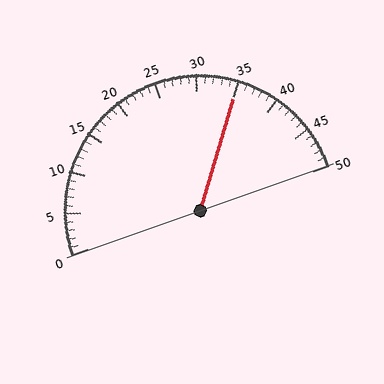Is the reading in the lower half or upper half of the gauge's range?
The reading is in the upper half of the range (0 to 50).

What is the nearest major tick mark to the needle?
The nearest major tick mark is 35.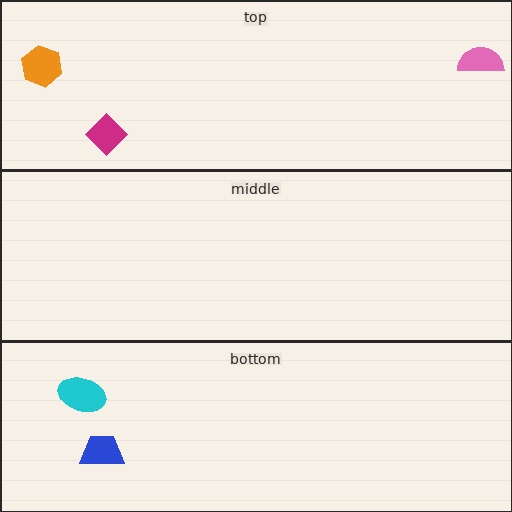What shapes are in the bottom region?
The cyan ellipse, the blue trapezoid.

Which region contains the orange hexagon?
The top region.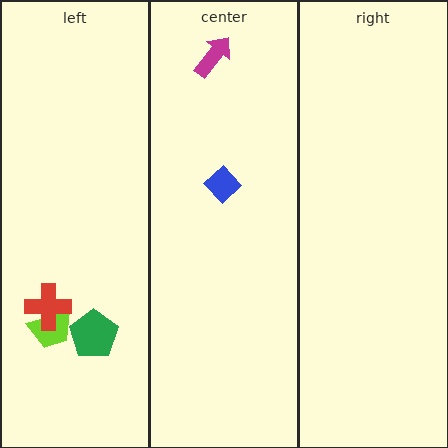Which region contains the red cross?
The left region.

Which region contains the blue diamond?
The center region.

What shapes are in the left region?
The lime trapezoid, the red cross, the green pentagon.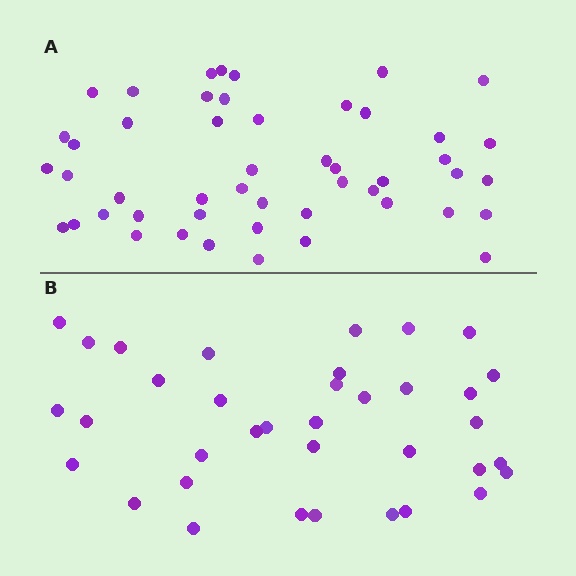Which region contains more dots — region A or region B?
Region A (the top region) has more dots.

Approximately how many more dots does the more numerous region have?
Region A has approximately 15 more dots than region B.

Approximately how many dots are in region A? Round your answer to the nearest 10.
About 50 dots. (The exact count is 49, which rounds to 50.)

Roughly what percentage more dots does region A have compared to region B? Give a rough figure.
About 35% more.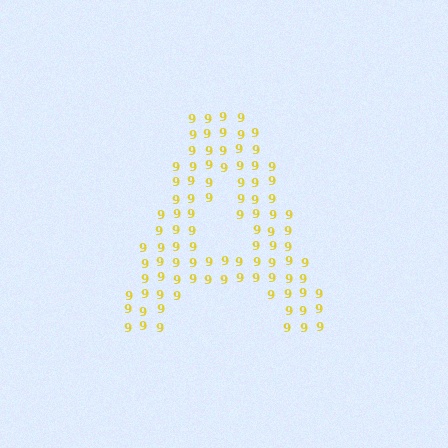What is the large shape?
The large shape is the letter A.